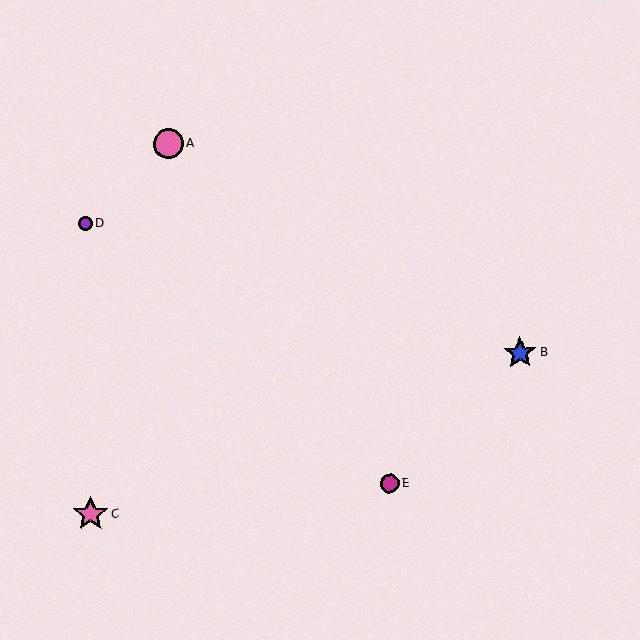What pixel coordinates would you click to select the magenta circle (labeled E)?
Click at (389, 484) to select the magenta circle E.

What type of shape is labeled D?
Shape D is a purple circle.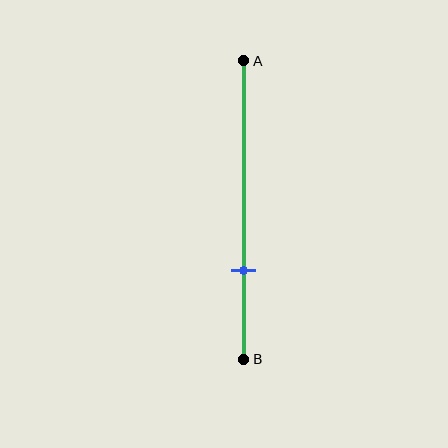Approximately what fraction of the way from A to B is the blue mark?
The blue mark is approximately 70% of the way from A to B.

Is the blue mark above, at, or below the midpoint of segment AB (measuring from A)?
The blue mark is below the midpoint of segment AB.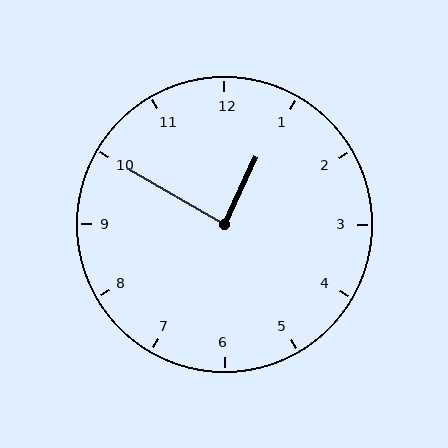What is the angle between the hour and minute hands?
Approximately 85 degrees.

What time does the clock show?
12:50.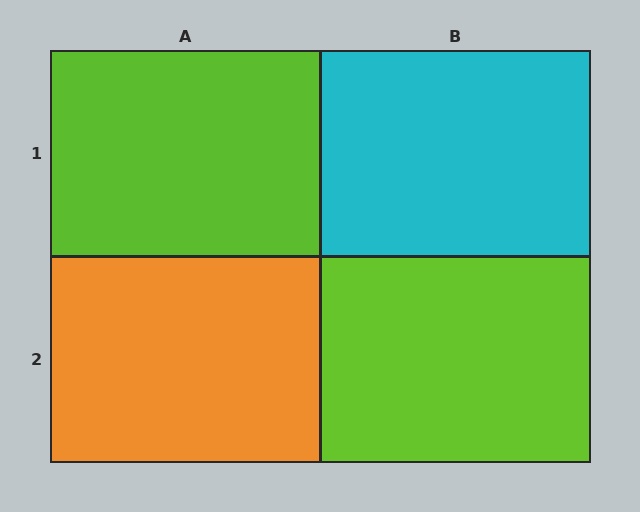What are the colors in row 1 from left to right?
Lime, cyan.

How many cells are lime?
2 cells are lime.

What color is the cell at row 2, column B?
Lime.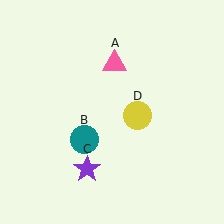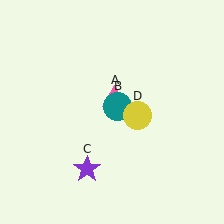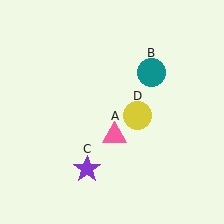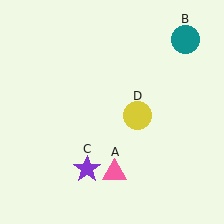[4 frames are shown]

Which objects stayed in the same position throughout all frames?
Purple star (object C) and yellow circle (object D) remained stationary.